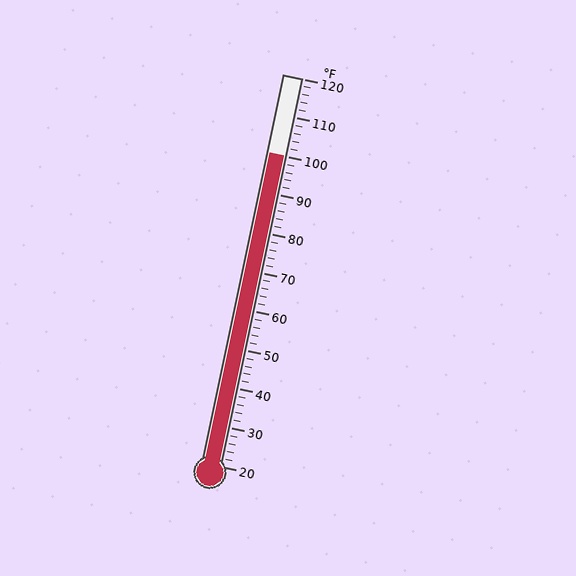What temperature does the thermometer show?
The thermometer shows approximately 100°F.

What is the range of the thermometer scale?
The thermometer scale ranges from 20°F to 120°F.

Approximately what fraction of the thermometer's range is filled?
The thermometer is filled to approximately 80% of its range.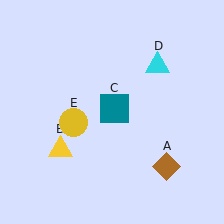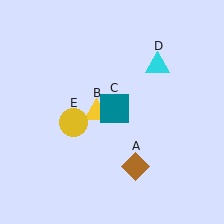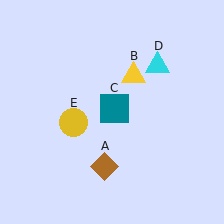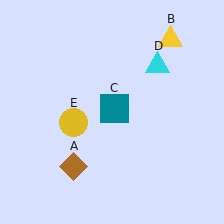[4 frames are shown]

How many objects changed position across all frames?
2 objects changed position: brown diamond (object A), yellow triangle (object B).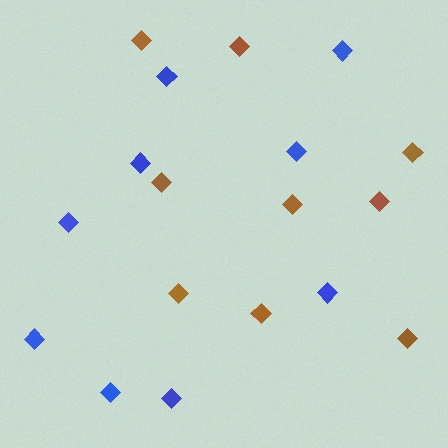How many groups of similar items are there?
There are 2 groups: one group of brown diamonds (9) and one group of blue diamonds (9).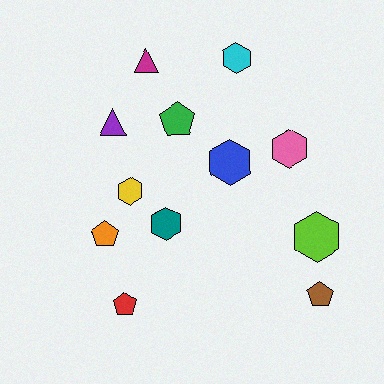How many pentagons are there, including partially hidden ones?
There are 4 pentagons.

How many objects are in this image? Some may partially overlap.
There are 12 objects.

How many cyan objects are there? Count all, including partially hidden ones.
There is 1 cyan object.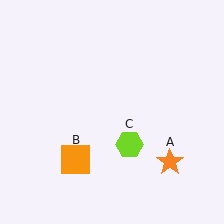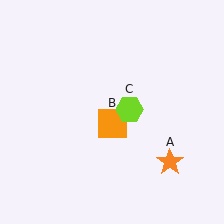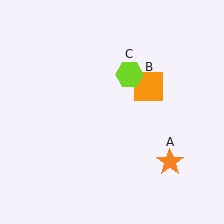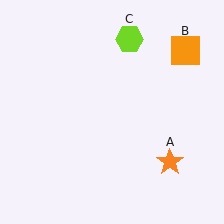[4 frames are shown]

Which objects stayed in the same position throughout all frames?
Orange star (object A) remained stationary.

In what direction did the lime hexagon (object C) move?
The lime hexagon (object C) moved up.